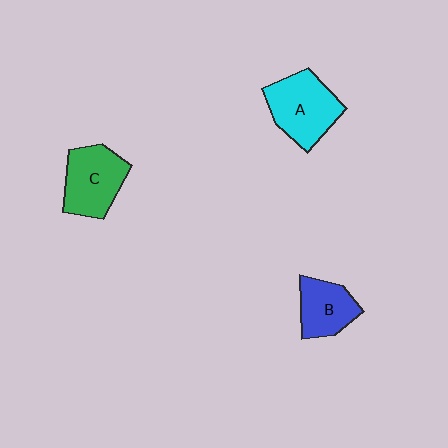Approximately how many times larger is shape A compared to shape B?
Approximately 1.4 times.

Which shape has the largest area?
Shape A (cyan).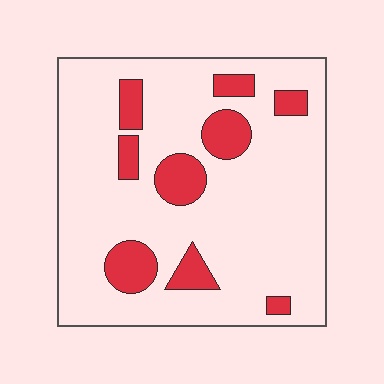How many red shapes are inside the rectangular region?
9.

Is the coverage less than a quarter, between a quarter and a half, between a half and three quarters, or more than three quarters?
Less than a quarter.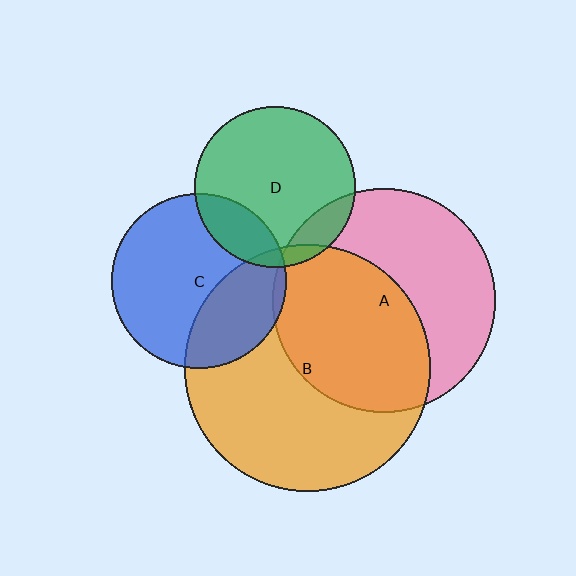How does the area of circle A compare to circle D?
Approximately 1.9 times.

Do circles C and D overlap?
Yes.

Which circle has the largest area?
Circle B (orange).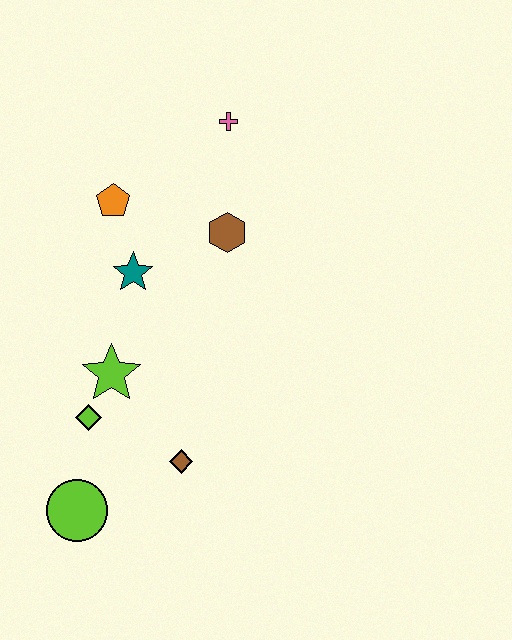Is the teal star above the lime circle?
Yes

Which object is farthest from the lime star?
The pink cross is farthest from the lime star.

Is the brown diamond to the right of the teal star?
Yes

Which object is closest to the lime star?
The lime diamond is closest to the lime star.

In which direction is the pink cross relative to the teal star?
The pink cross is above the teal star.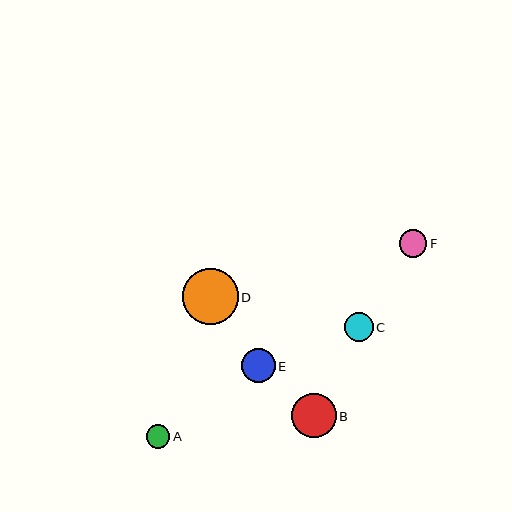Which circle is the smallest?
Circle A is the smallest with a size of approximately 23 pixels.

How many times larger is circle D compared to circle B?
Circle D is approximately 1.3 times the size of circle B.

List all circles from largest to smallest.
From largest to smallest: D, B, E, C, F, A.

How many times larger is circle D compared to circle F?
Circle D is approximately 2.0 times the size of circle F.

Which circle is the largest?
Circle D is the largest with a size of approximately 56 pixels.